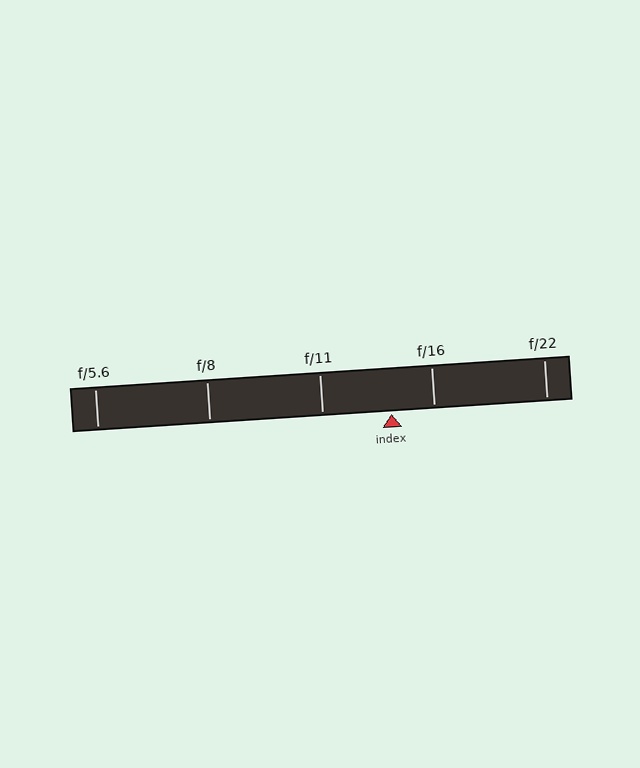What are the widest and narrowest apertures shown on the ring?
The widest aperture shown is f/5.6 and the narrowest is f/22.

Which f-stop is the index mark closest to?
The index mark is closest to f/16.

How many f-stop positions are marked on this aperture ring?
There are 5 f-stop positions marked.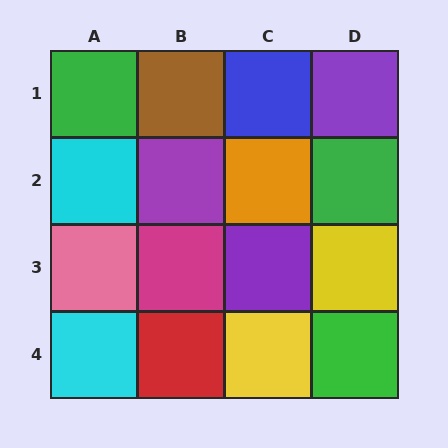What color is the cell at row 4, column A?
Cyan.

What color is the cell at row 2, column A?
Cyan.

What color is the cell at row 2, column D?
Green.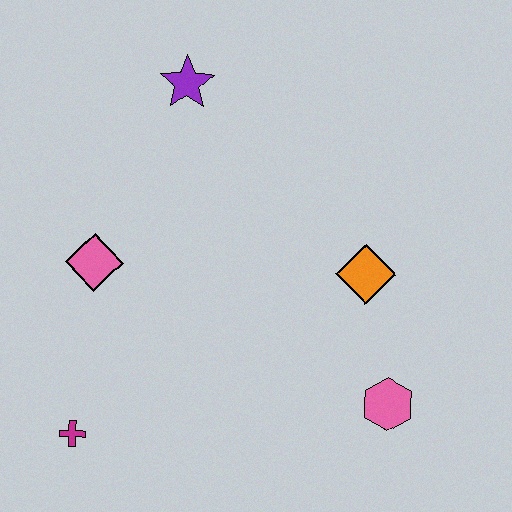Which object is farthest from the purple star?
The pink hexagon is farthest from the purple star.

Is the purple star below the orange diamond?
No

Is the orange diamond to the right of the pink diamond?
Yes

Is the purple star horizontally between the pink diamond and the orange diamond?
Yes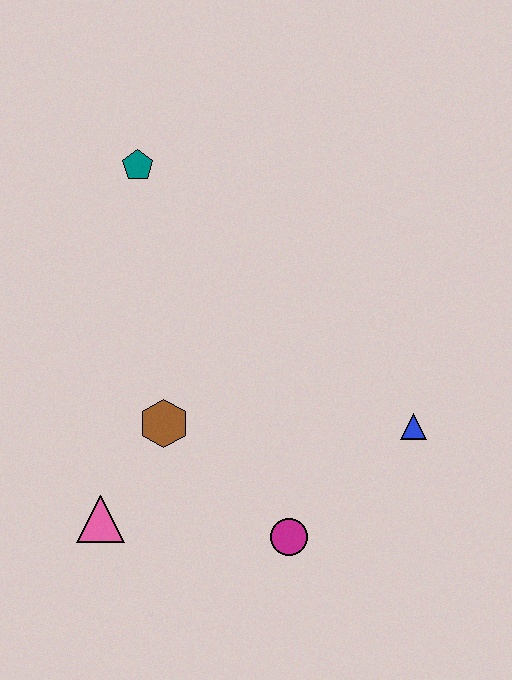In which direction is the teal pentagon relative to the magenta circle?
The teal pentagon is above the magenta circle.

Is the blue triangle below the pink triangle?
No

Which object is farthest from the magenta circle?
The teal pentagon is farthest from the magenta circle.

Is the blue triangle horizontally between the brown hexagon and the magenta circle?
No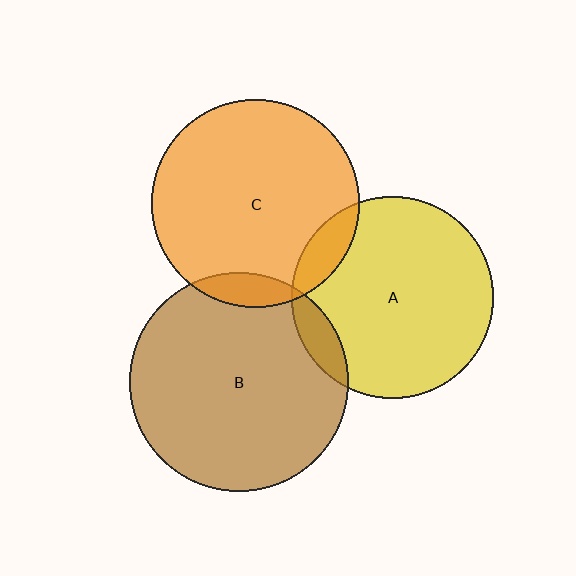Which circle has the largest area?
Circle B (brown).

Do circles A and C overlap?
Yes.